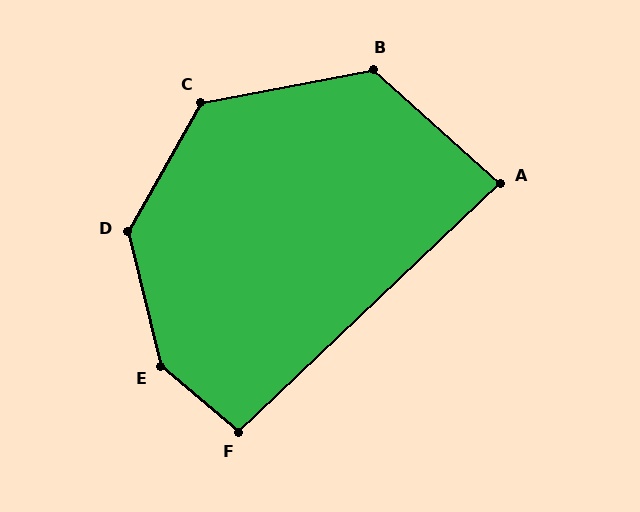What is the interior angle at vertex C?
Approximately 131 degrees (obtuse).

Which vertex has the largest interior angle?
E, at approximately 144 degrees.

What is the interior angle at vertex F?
Approximately 96 degrees (obtuse).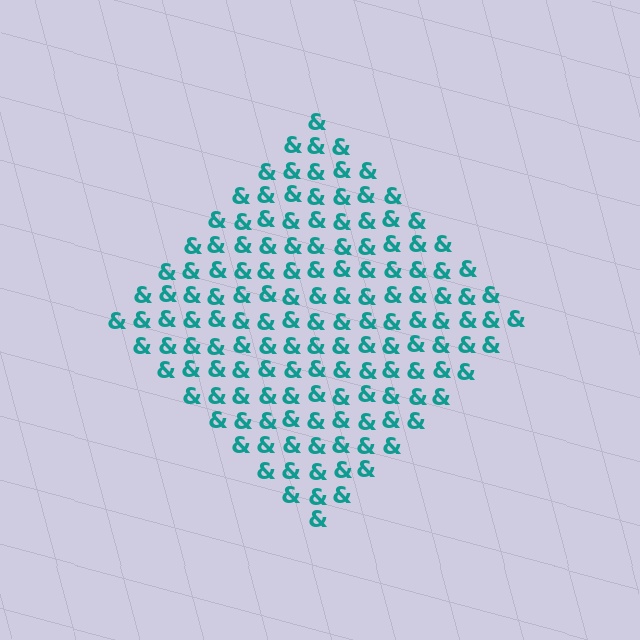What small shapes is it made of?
It is made of small ampersands.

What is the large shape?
The large shape is a diamond.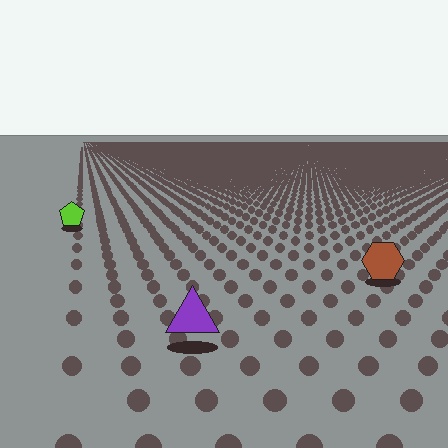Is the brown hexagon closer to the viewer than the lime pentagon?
Yes. The brown hexagon is closer — you can tell from the texture gradient: the ground texture is coarser near it.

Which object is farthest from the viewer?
The lime pentagon is farthest from the viewer. It appears smaller and the ground texture around it is denser.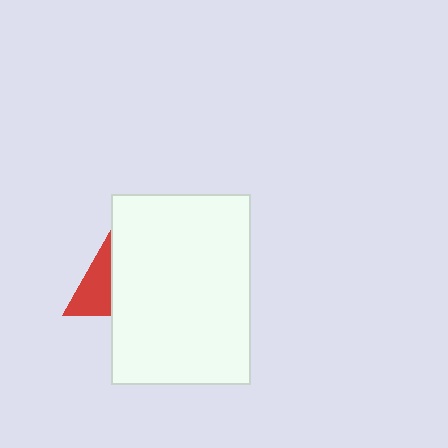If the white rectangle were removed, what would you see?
You would see the complete red triangle.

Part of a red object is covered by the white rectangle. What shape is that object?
It is a triangle.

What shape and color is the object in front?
The object in front is a white rectangle.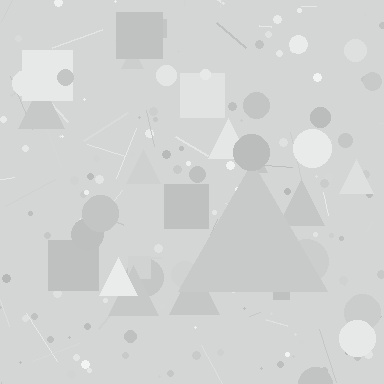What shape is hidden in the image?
A triangle is hidden in the image.